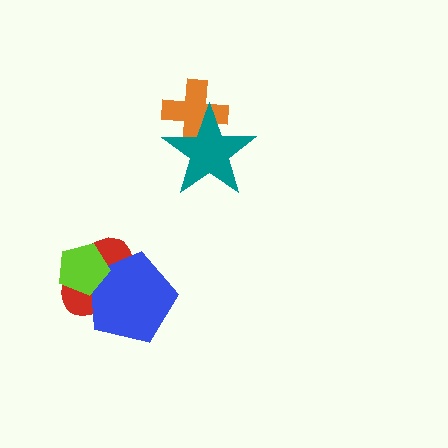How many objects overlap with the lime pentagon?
2 objects overlap with the lime pentagon.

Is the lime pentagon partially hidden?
No, no other shape covers it.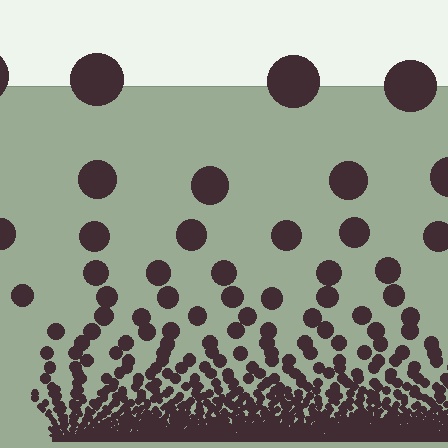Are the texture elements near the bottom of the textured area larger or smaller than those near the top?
Smaller. The gradient is inverted — elements near the bottom are smaller and denser.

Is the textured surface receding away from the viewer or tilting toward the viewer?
The surface appears to tilt toward the viewer. Texture elements get larger and sparser toward the top.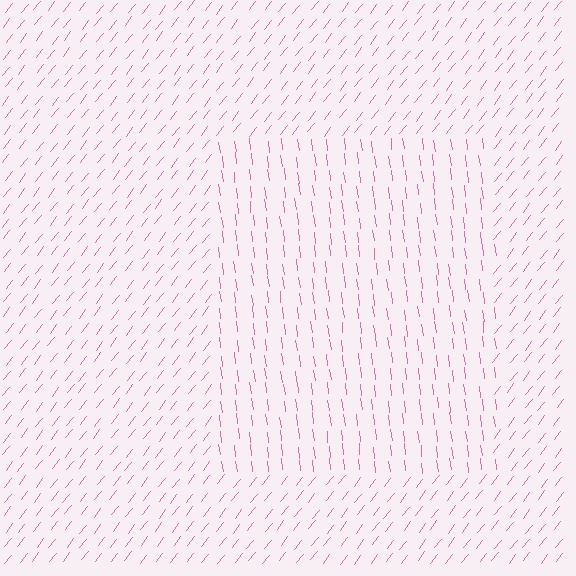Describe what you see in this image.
The image is filled with small pink line segments. A rectangle region in the image has lines oriented differently from the surrounding lines, creating a visible texture boundary.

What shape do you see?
I see a rectangle.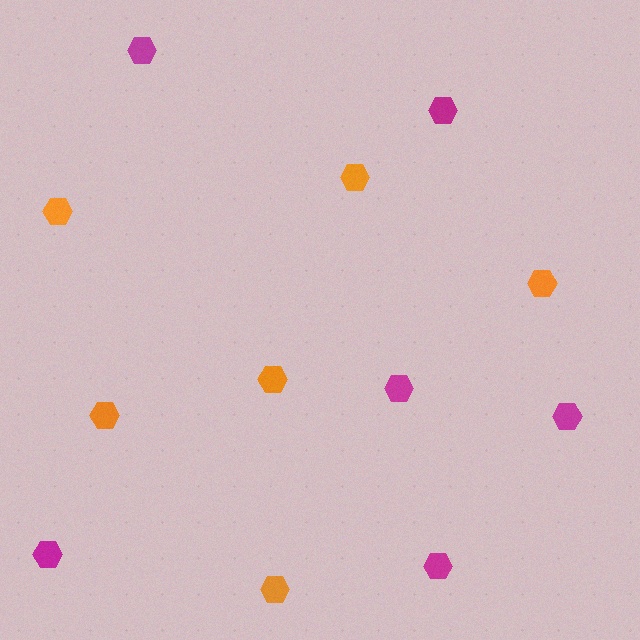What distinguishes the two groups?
There are 2 groups: one group of magenta hexagons (6) and one group of orange hexagons (6).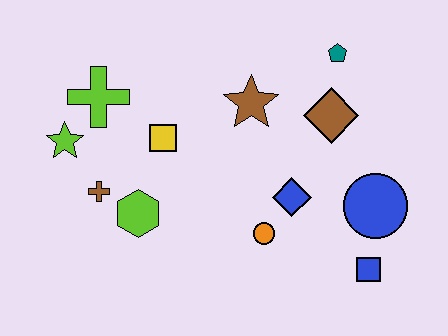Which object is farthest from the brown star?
The blue square is farthest from the brown star.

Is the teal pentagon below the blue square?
No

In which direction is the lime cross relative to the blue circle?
The lime cross is to the left of the blue circle.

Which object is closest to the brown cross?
The lime hexagon is closest to the brown cross.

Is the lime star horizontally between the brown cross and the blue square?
No